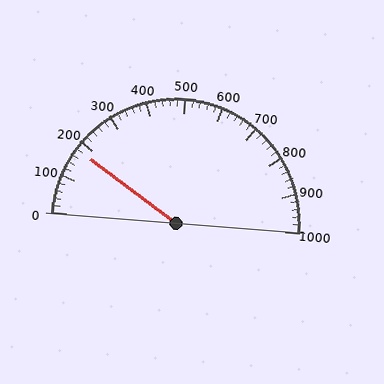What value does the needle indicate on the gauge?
The needle indicates approximately 180.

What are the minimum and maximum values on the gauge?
The gauge ranges from 0 to 1000.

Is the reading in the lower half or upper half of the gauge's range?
The reading is in the lower half of the range (0 to 1000).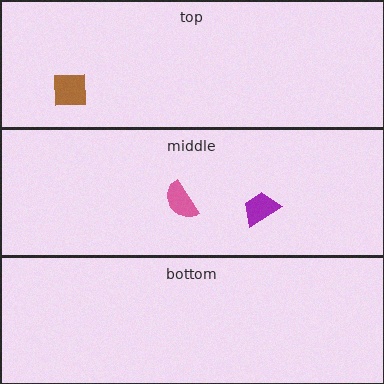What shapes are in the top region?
The brown square.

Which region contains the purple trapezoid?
The middle region.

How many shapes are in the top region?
1.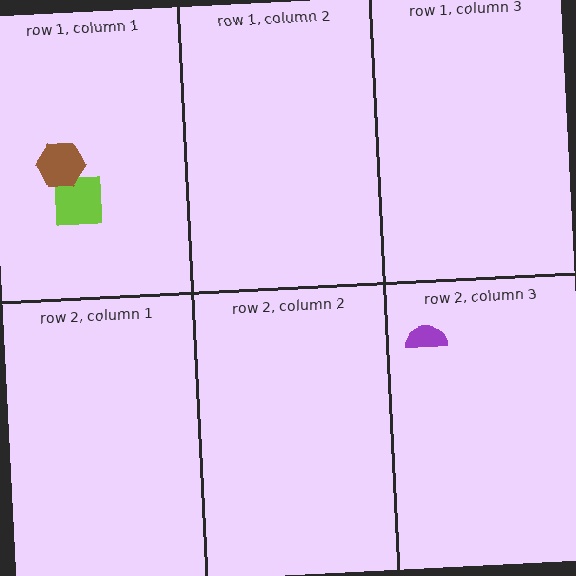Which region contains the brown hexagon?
The row 1, column 1 region.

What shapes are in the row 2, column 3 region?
The purple semicircle.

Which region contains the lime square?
The row 1, column 1 region.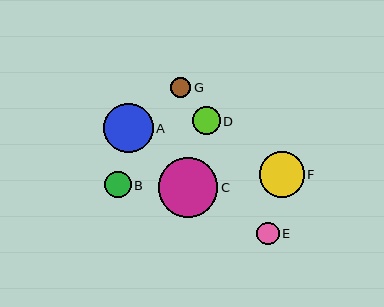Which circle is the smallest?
Circle G is the smallest with a size of approximately 20 pixels.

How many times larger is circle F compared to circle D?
Circle F is approximately 1.6 times the size of circle D.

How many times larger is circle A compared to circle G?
Circle A is approximately 2.4 times the size of circle G.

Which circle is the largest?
Circle C is the largest with a size of approximately 59 pixels.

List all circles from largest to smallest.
From largest to smallest: C, A, F, D, B, E, G.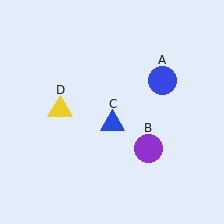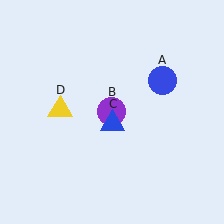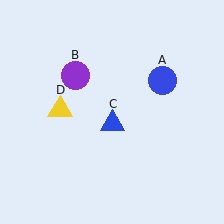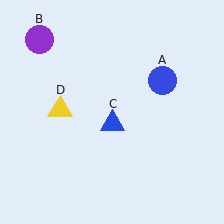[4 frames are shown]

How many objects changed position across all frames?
1 object changed position: purple circle (object B).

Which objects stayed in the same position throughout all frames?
Blue circle (object A) and blue triangle (object C) and yellow triangle (object D) remained stationary.